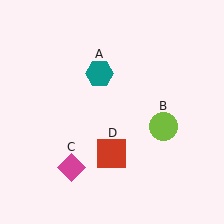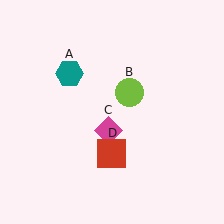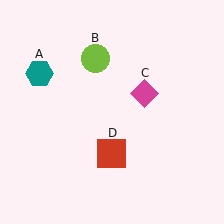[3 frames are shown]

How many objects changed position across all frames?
3 objects changed position: teal hexagon (object A), lime circle (object B), magenta diamond (object C).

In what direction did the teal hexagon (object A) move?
The teal hexagon (object A) moved left.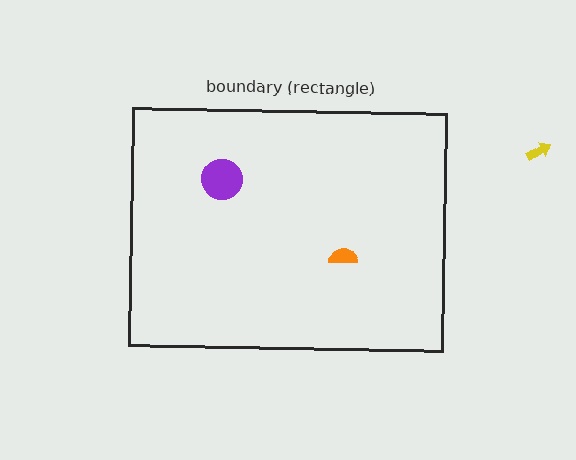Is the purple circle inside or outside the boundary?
Inside.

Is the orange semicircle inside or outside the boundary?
Inside.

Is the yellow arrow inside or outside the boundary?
Outside.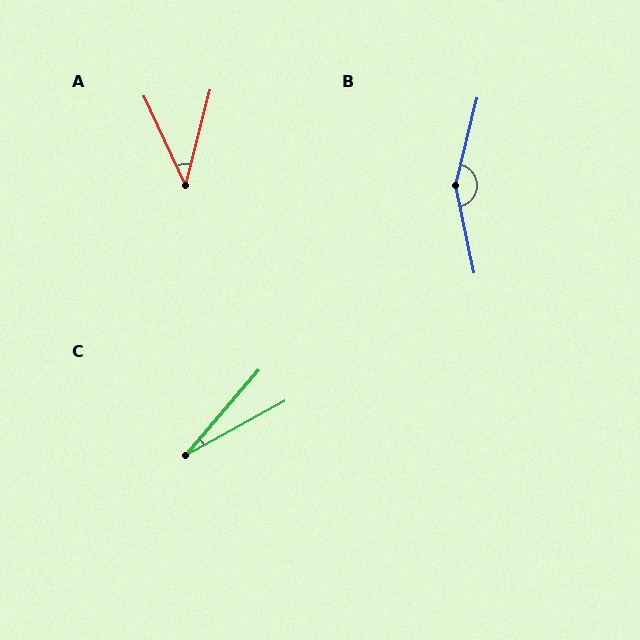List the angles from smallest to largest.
C (21°), A (39°), B (154°).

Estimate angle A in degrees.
Approximately 39 degrees.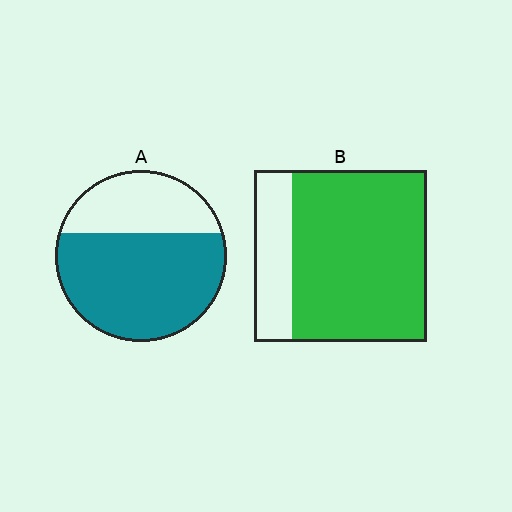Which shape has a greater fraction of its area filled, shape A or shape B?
Shape B.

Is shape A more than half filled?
Yes.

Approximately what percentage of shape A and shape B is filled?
A is approximately 65% and B is approximately 80%.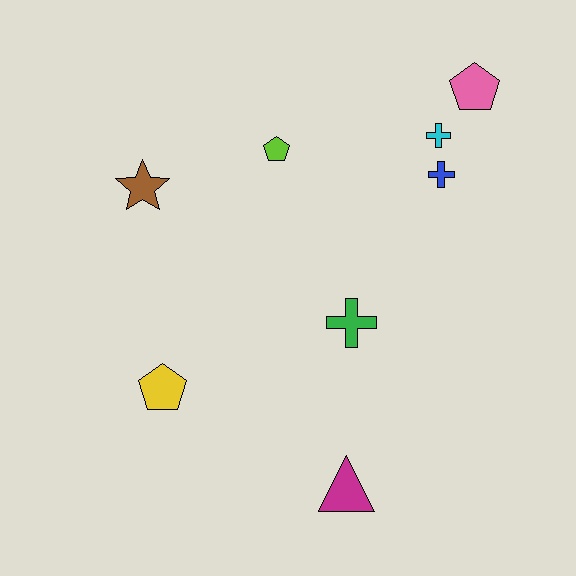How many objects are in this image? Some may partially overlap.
There are 8 objects.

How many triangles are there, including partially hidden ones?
There is 1 triangle.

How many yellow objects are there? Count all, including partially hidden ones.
There is 1 yellow object.